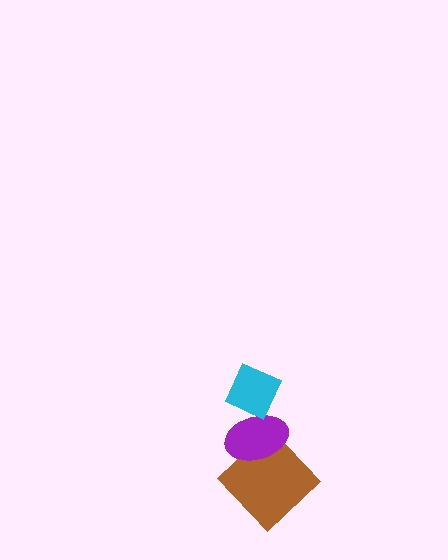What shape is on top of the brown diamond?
The purple ellipse is on top of the brown diamond.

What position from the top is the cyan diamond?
The cyan diamond is 1st from the top.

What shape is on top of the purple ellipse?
The cyan diamond is on top of the purple ellipse.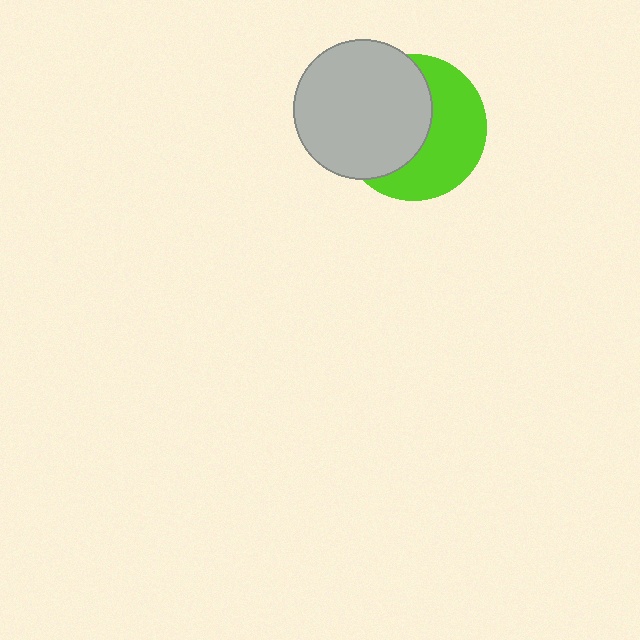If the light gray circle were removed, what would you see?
You would see the complete lime circle.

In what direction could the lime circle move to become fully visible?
The lime circle could move right. That would shift it out from behind the light gray circle entirely.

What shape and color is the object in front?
The object in front is a light gray circle.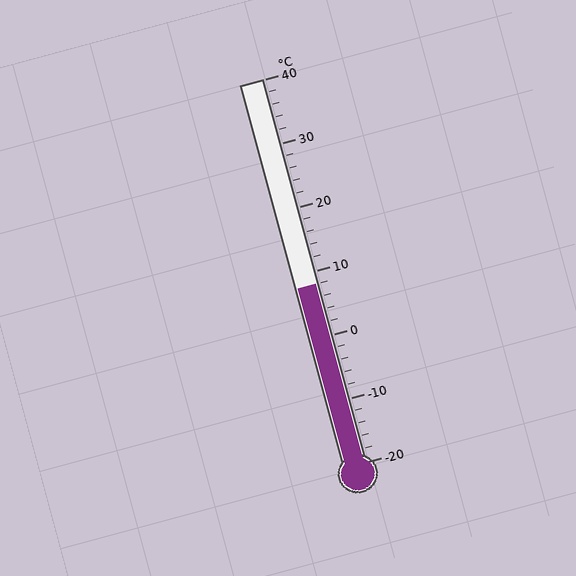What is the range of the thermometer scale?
The thermometer scale ranges from -20°C to 40°C.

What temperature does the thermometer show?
The thermometer shows approximately 8°C.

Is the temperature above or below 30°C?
The temperature is below 30°C.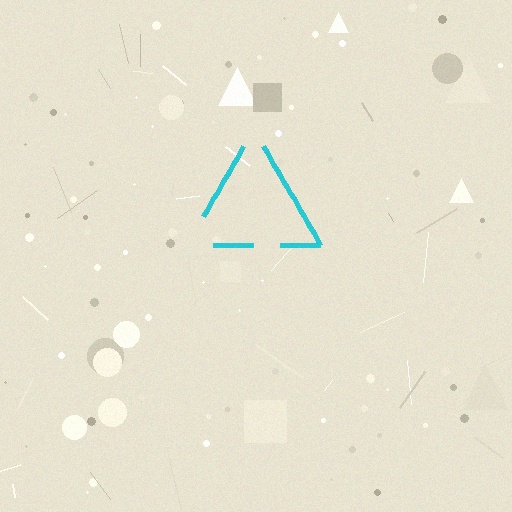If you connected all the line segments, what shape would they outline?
They would outline a triangle.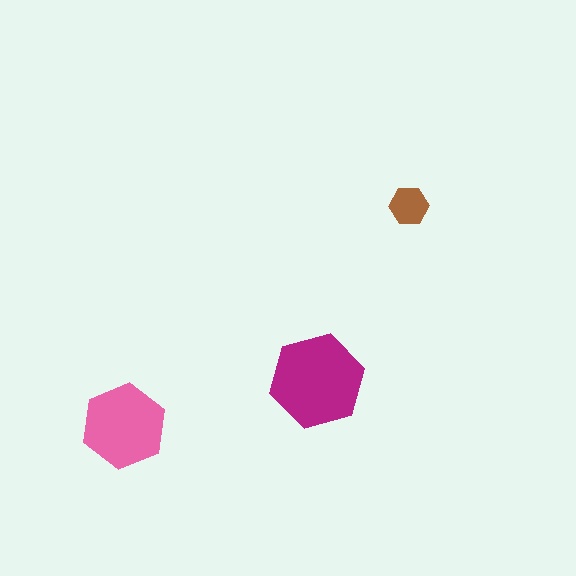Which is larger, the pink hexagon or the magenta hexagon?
The magenta one.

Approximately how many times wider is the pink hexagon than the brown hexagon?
About 2 times wider.